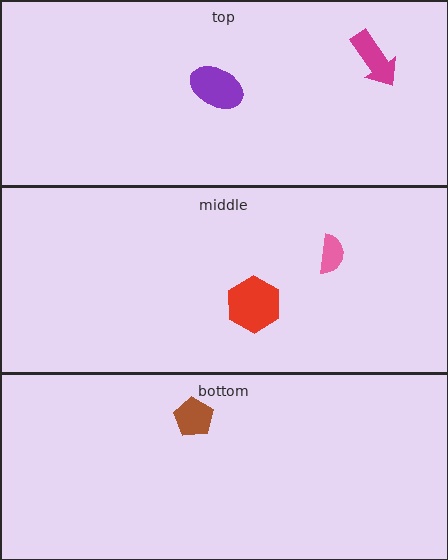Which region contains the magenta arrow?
The top region.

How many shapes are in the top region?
2.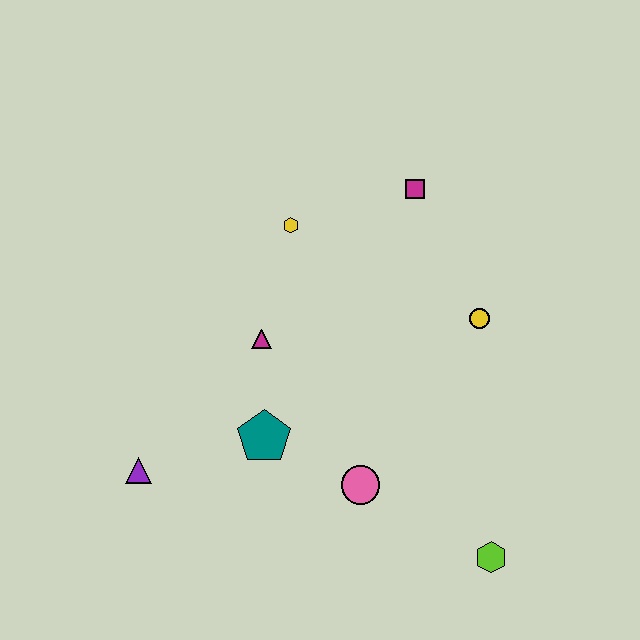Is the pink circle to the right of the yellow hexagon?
Yes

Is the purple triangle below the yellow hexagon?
Yes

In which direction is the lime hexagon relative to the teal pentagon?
The lime hexagon is to the right of the teal pentagon.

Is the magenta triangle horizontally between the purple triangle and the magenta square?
Yes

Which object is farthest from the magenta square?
The purple triangle is farthest from the magenta square.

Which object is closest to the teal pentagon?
The magenta triangle is closest to the teal pentagon.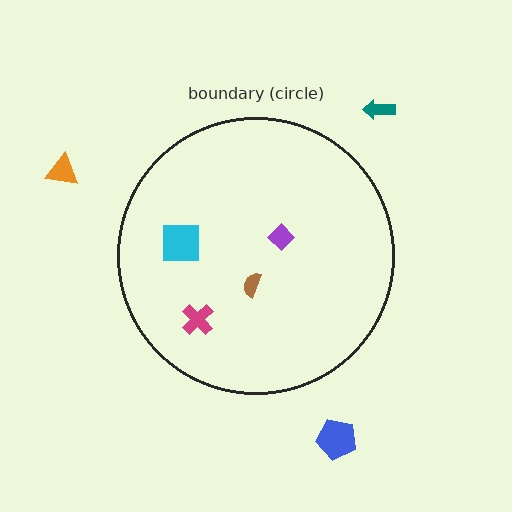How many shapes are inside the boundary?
4 inside, 3 outside.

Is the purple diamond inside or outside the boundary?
Inside.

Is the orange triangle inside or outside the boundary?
Outside.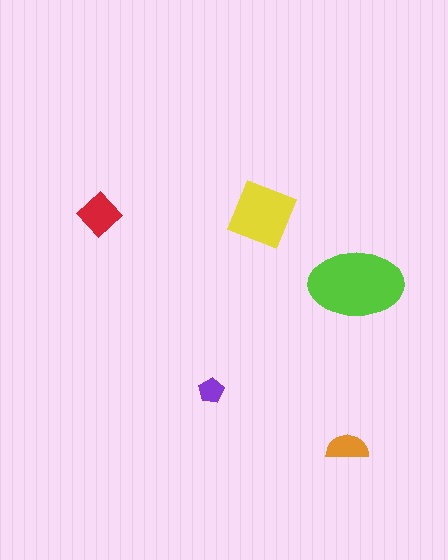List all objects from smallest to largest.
The purple pentagon, the orange semicircle, the red diamond, the yellow diamond, the lime ellipse.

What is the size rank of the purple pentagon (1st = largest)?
5th.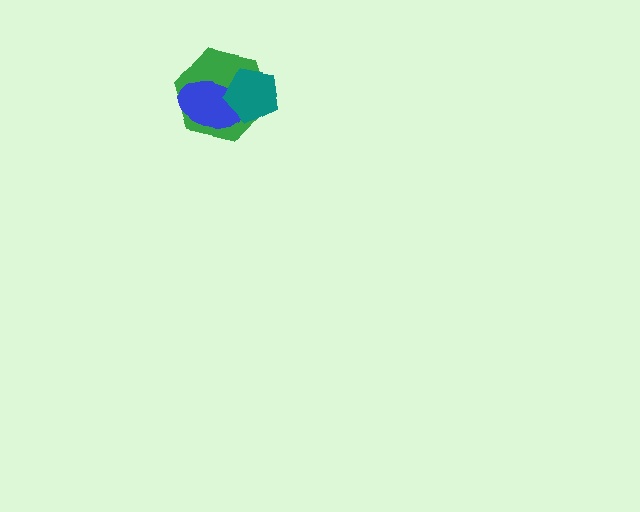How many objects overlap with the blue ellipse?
2 objects overlap with the blue ellipse.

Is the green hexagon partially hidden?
Yes, it is partially covered by another shape.